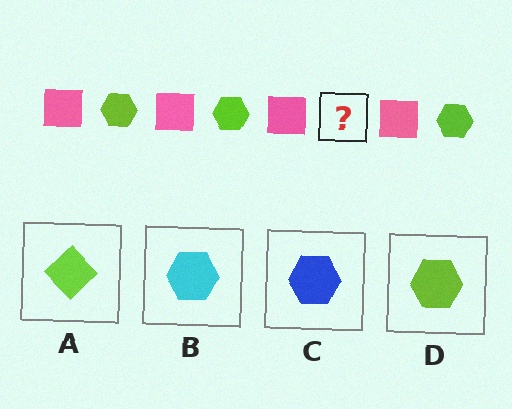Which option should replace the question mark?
Option D.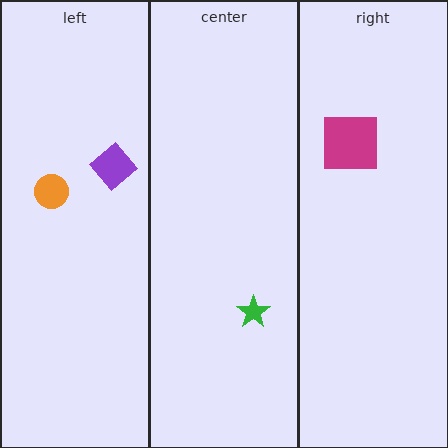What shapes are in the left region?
The orange circle, the purple diamond.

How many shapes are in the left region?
2.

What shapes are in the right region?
The magenta square.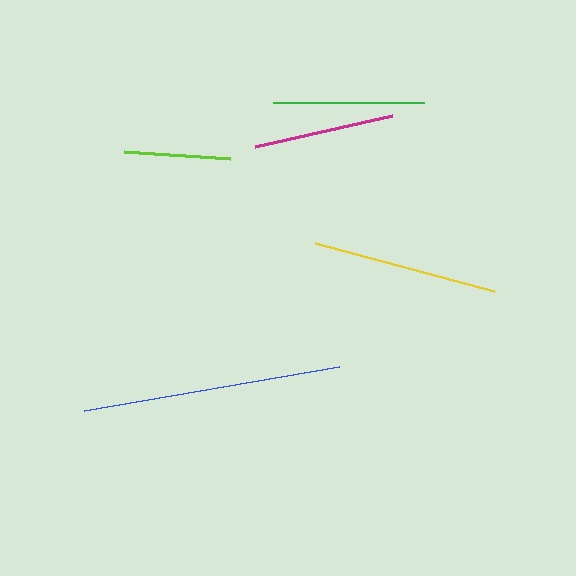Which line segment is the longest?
The blue line is the longest at approximately 259 pixels.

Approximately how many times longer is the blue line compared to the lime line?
The blue line is approximately 2.4 times the length of the lime line.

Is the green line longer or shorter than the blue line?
The blue line is longer than the green line.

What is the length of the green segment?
The green segment is approximately 150 pixels long.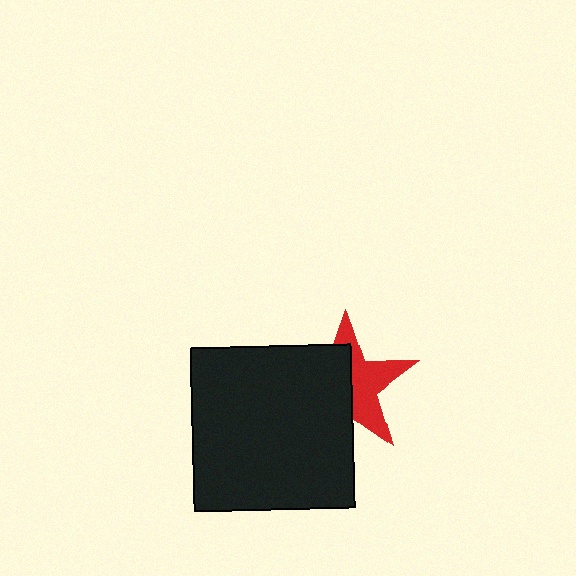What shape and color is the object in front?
The object in front is a black rectangle.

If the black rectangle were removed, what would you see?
You would see the complete red star.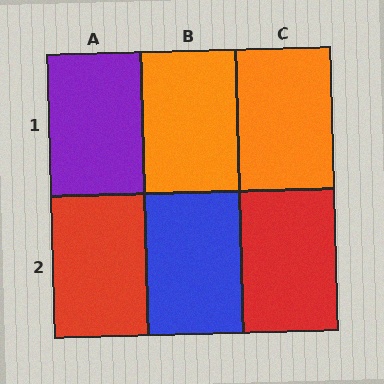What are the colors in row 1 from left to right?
Purple, orange, orange.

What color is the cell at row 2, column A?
Red.